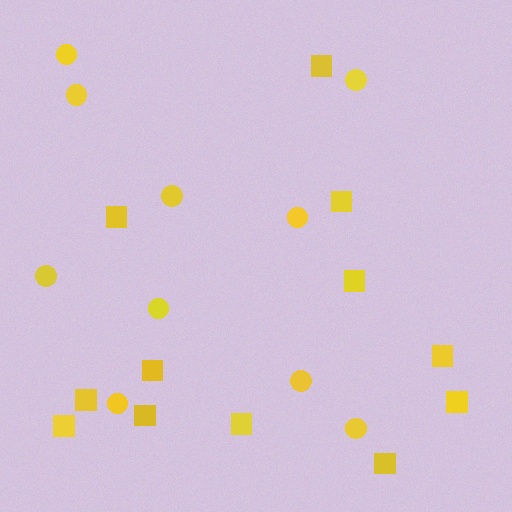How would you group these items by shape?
There are 2 groups: one group of circles (10) and one group of squares (12).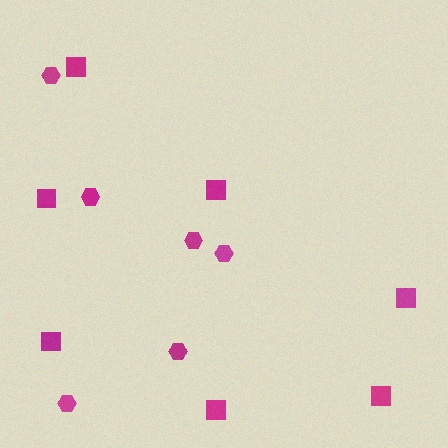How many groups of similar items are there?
There are 2 groups: one group of squares (7) and one group of hexagons (6).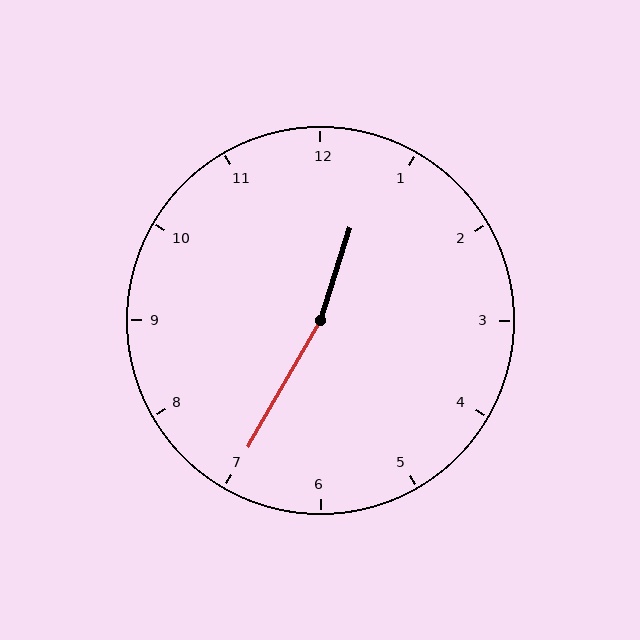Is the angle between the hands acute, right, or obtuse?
It is obtuse.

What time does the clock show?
12:35.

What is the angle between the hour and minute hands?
Approximately 168 degrees.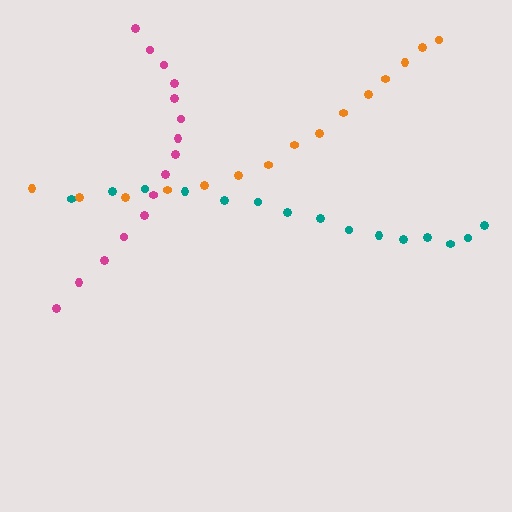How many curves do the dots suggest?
There are 3 distinct paths.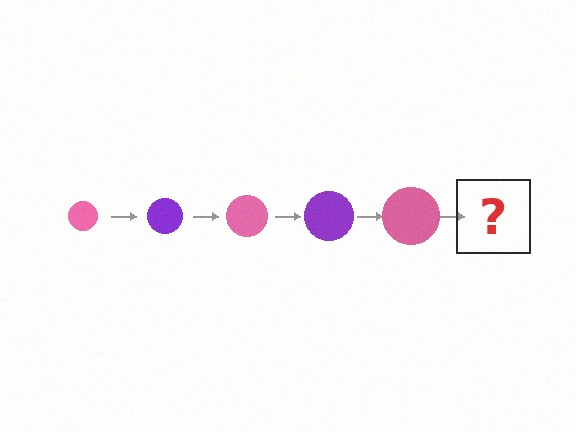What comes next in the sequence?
The next element should be a purple circle, larger than the previous one.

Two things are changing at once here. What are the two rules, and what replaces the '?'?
The two rules are that the circle grows larger each step and the color cycles through pink and purple. The '?' should be a purple circle, larger than the previous one.